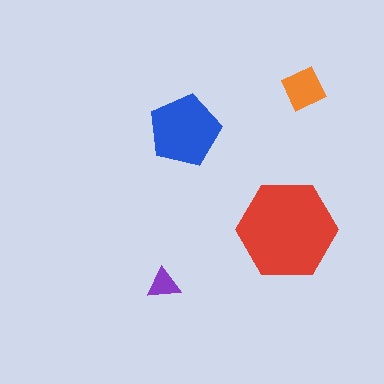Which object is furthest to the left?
The purple triangle is leftmost.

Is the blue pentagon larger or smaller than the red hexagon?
Smaller.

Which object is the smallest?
The purple triangle.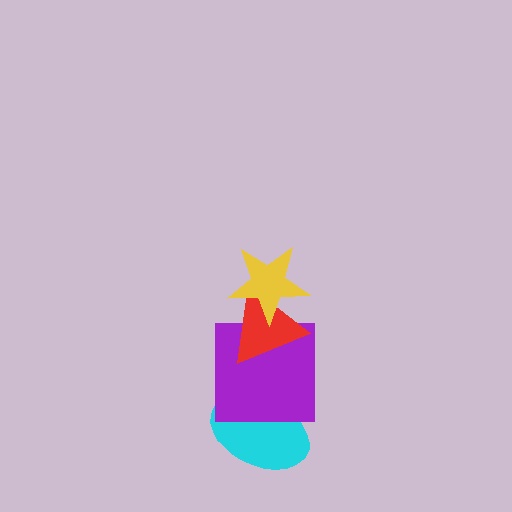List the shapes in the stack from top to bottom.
From top to bottom: the yellow star, the red triangle, the purple square, the cyan ellipse.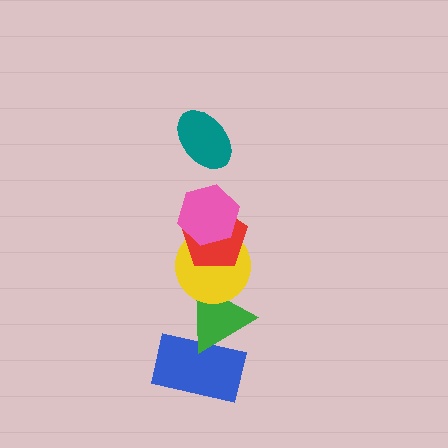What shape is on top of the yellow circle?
The red pentagon is on top of the yellow circle.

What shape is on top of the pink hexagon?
The teal ellipse is on top of the pink hexagon.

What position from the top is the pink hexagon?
The pink hexagon is 2nd from the top.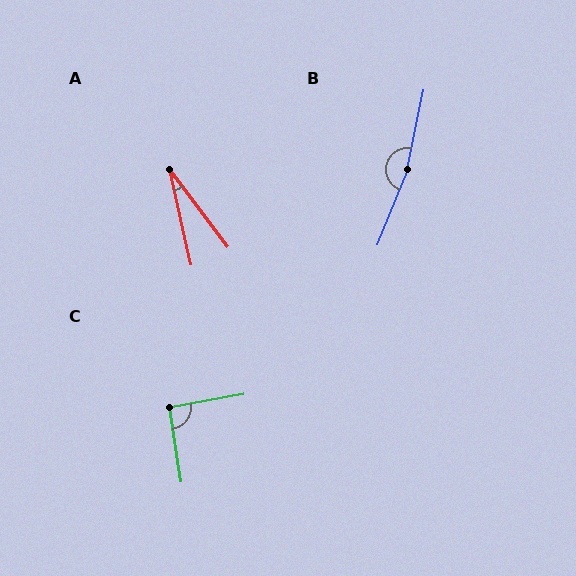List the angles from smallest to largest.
A (24°), C (91°), B (170°).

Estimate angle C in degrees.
Approximately 91 degrees.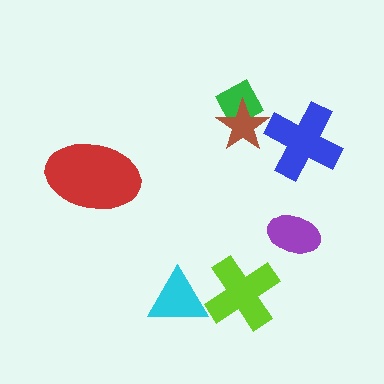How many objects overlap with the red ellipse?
0 objects overlap with the red ellipse.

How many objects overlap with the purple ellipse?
0 objects overlap with the purple ellipse.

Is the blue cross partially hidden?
No, no other shape covers it.